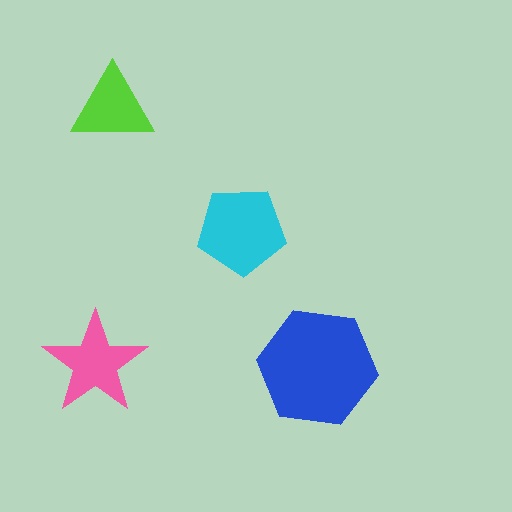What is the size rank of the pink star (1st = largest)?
3rd.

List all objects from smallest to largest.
The lime triangle, the pink star, the cyan pentagon, the blue hexagon.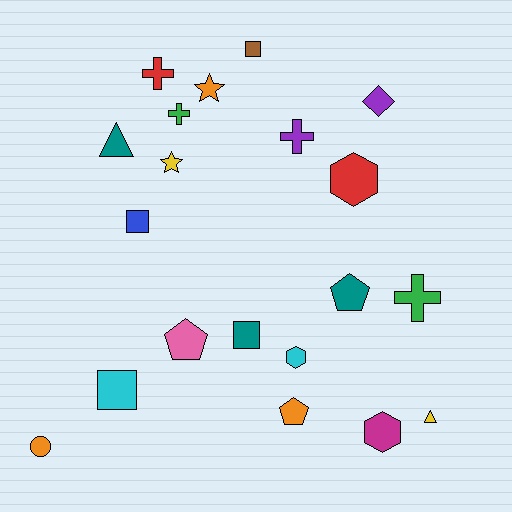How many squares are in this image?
There are 4 squares.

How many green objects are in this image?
There are 2 green objects.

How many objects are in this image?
There are 20 objects.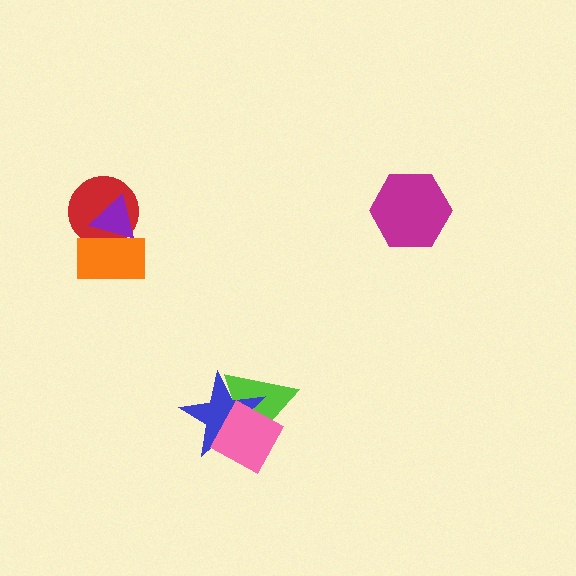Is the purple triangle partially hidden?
Yes, it is partially covered by another shape.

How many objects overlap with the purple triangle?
2 objects overlap with the purple triangle.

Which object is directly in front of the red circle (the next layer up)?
The purple triangle is directly in front of the red circle.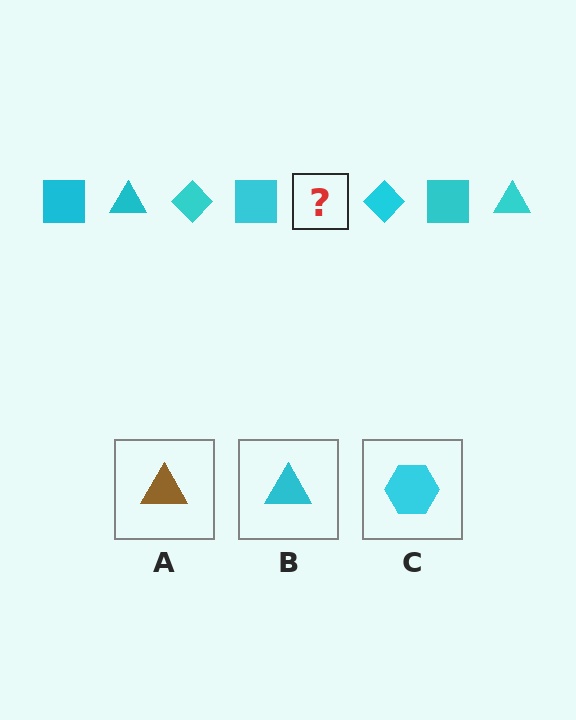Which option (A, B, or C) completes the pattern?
B.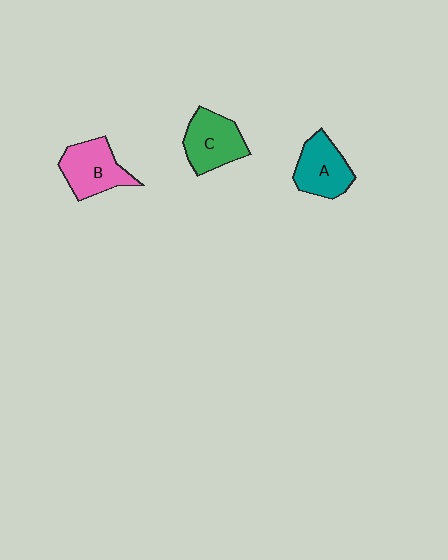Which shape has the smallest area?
Shape A (teal).